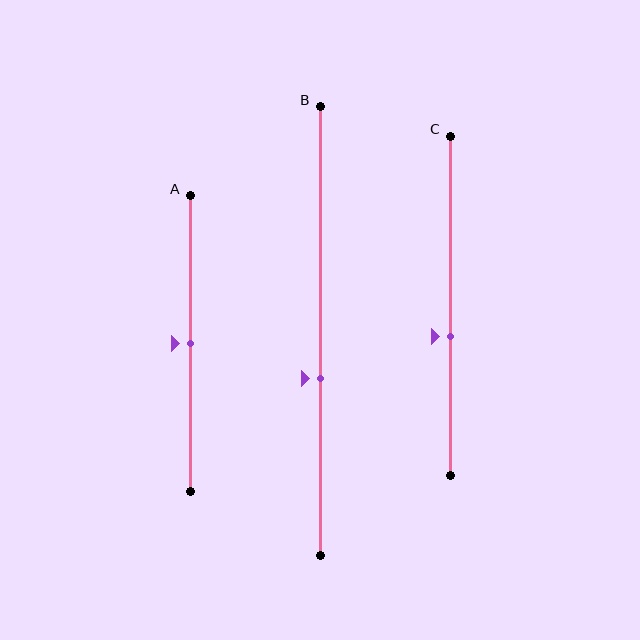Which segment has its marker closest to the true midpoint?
Segment A has its marker closest to the true midpoint.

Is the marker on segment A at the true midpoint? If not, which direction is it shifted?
Yes, the marker on segment A is at the true midpoint.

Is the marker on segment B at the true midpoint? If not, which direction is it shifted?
No, the marker on segment B is shifted downward by about 11% of the segment length.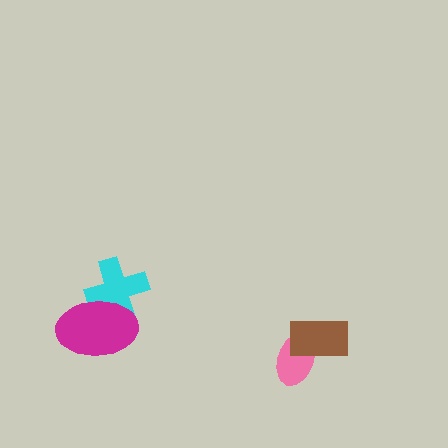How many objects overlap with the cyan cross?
1 object overlaps with the cyan cross.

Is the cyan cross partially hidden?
Yes, it is partially covered by another shape.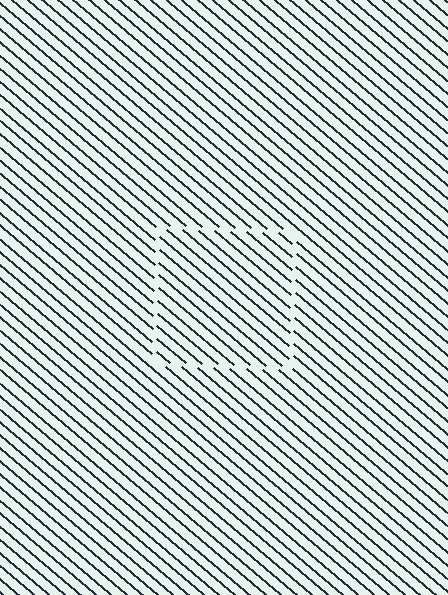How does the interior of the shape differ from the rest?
The interior of the shape contains the same grating, shifted by half a period — the contour is defined by the phase discontinuity where line-ends from the inner and outer gratings abut.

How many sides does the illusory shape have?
4 sides — the line-ends trace a square.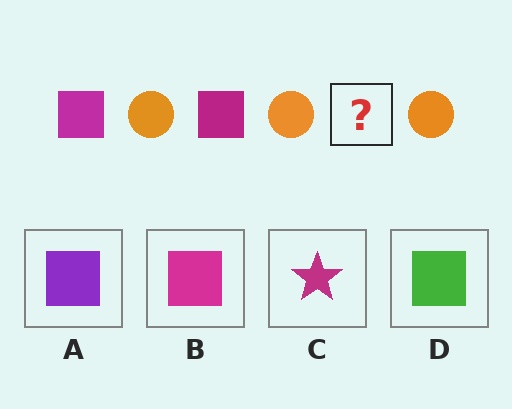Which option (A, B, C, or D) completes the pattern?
B.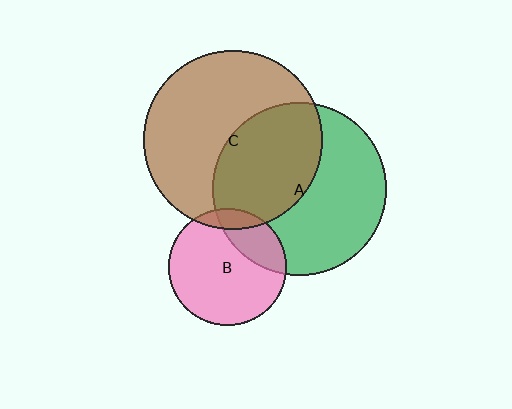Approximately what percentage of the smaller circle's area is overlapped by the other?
Approximately 10%.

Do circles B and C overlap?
Yes.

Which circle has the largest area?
Circle C (brown).